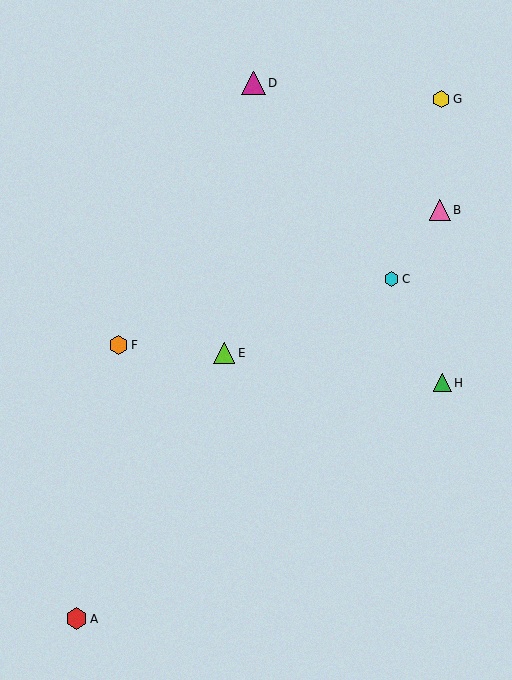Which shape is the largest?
The magenta triangle (labeled D) is the largest.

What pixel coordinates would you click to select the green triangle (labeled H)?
Click at (443, 383) to select the green triangle H.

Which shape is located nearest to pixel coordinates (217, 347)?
The lime triangle (labeled E) at (224, 353) is nearest to that location.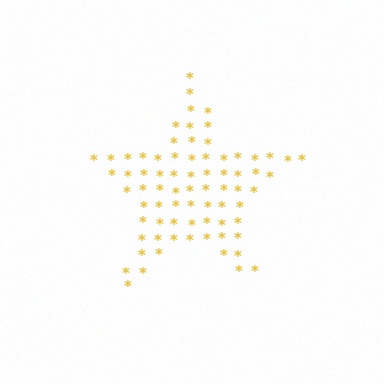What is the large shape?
The large shape is a star.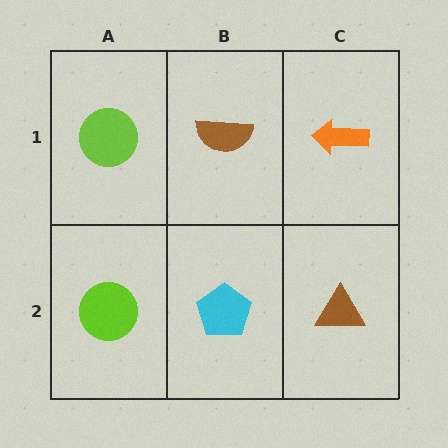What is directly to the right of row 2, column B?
A brown triangle.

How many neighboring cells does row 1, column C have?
2.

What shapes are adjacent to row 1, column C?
A brown triangle (row 2, column C), a brown semicircle (row 1, column B).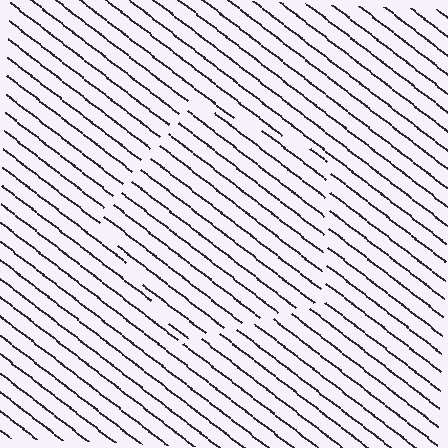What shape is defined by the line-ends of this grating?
An illusory pentagon. The interior of the shape contains the same grating, shifted by half a period — the contour is defined by the phase discontinuity where line-ends from the inner and outer gratings abut.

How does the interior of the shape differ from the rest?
The interior of the shape contains the same grating, shifted by half a period — the contour is defined by the phase discontinuity where line-ends from the inner and outer gratings abut.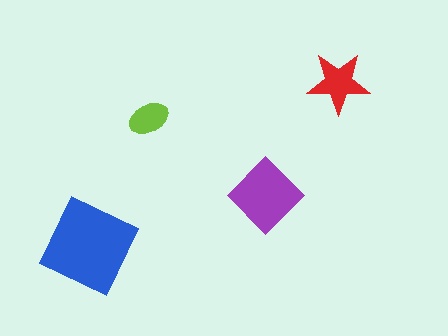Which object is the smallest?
The lime ellipse.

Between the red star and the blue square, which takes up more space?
The blue square.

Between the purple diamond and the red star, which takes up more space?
The purple diamond.